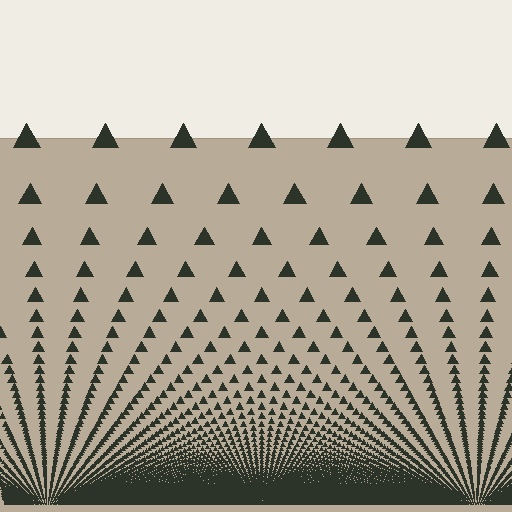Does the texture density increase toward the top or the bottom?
Density increases toward the bottom.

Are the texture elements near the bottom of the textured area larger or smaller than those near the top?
Smaller. The gradient is inverted — elements near the bottom are smaller and denser.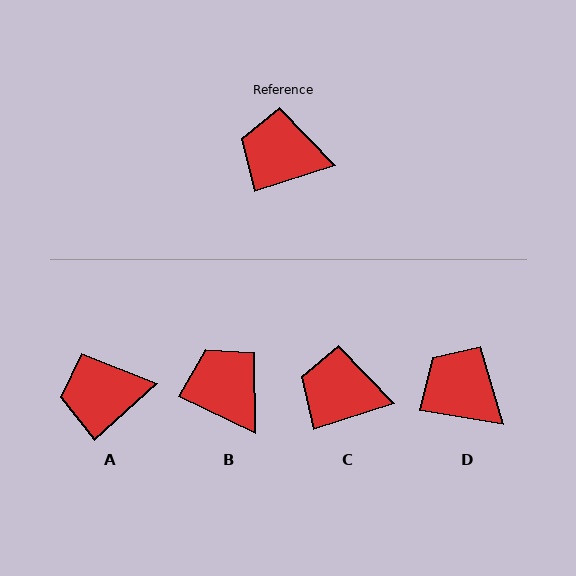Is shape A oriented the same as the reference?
No, it is off by about 25 degrees.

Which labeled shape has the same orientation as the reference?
C.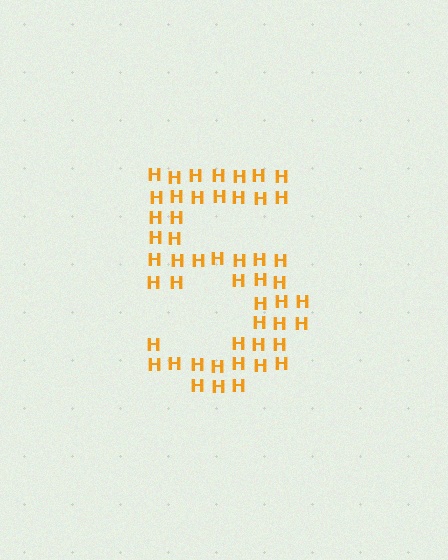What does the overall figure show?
The overall figure shows the digit 5.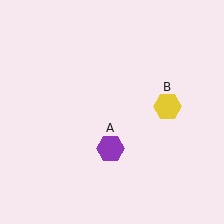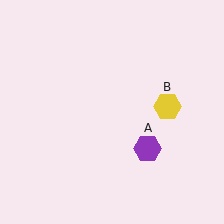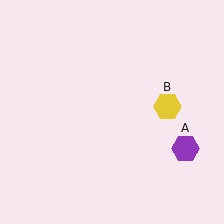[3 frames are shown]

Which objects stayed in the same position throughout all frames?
Yellow hexagon (object B) remained stationary.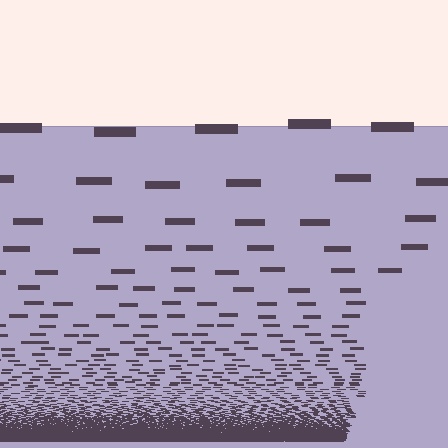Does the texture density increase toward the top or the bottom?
Density increases toward the bottom.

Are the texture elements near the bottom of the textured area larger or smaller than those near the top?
Smaller. The gradient is inverted — elements near the bottom are smaller and denser.